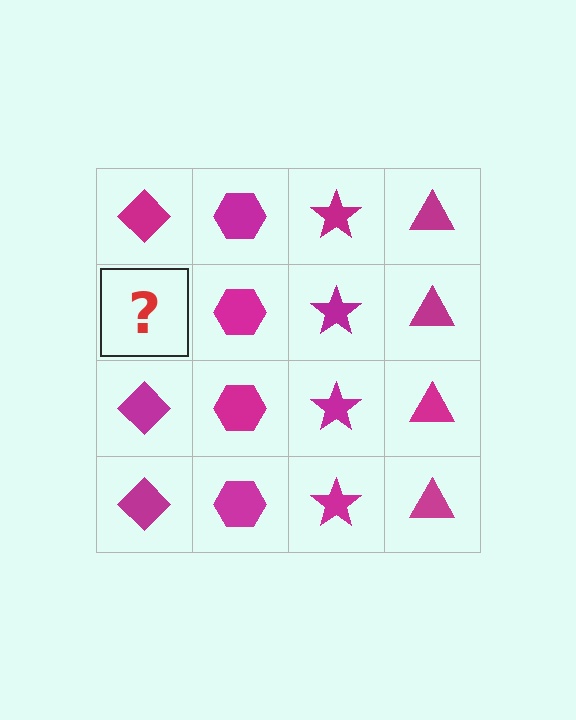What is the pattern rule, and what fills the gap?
The rule is that each column has a consistent shape. The gap should be filled with a magenta diamond.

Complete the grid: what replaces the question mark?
The question mark should be replaced with a magenta diamond.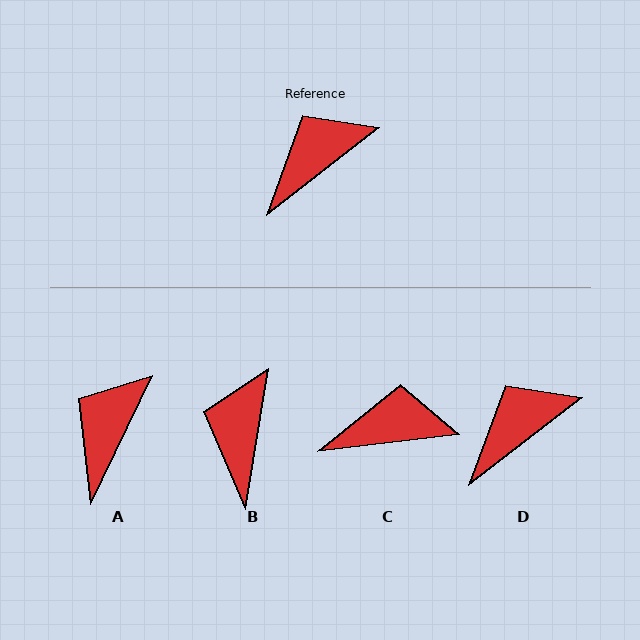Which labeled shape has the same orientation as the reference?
D.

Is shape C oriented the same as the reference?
No, it is off by about 31 degrees.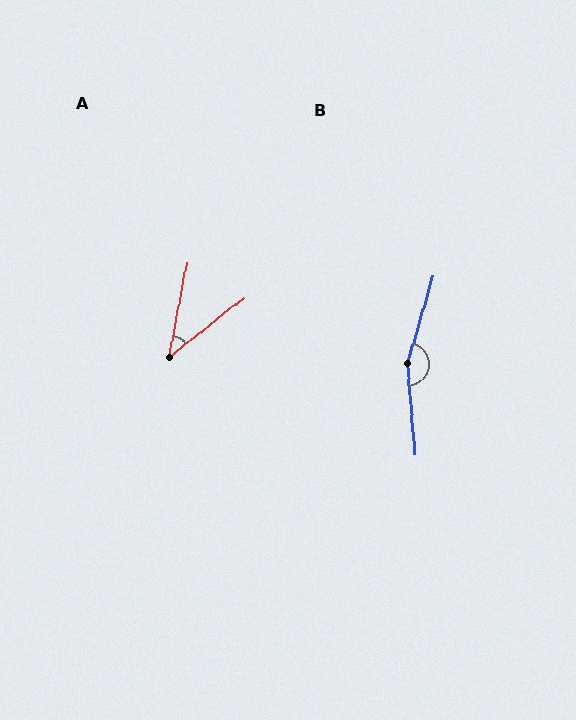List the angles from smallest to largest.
A (41°), B (158°).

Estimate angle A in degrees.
Approximately 41 degrees.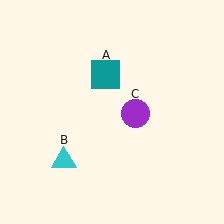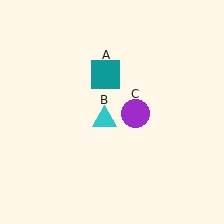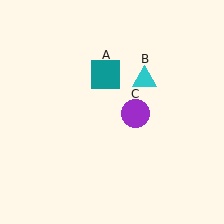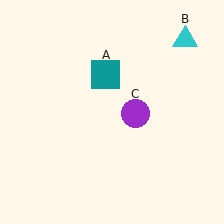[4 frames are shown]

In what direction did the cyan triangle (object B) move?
The cyan triangle (object B) moved up and to the right.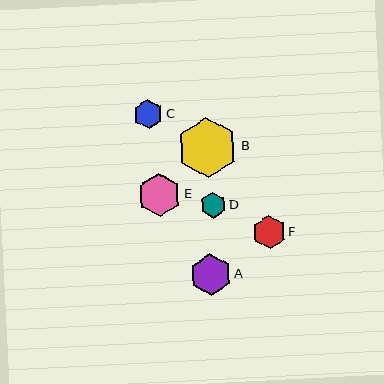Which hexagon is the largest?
Hexagon B is the largest with a size of approximately 60 pixels.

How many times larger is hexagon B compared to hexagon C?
Hexagon B is approximately 2.1 times the size of hexagon C.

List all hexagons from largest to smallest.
From largest to smallest: B, E, A, F, C, D.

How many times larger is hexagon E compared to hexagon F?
Hexagon E is approximately 1.3 times the size of hexagon F.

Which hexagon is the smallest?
Hexagon D is the smallest with a size of approximately 26 pixels.